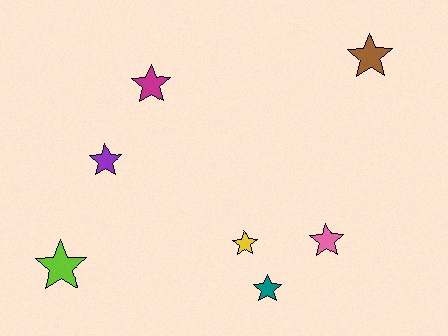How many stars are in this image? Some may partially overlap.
There are 7 stars.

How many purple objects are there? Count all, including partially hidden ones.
There is 1 purple object.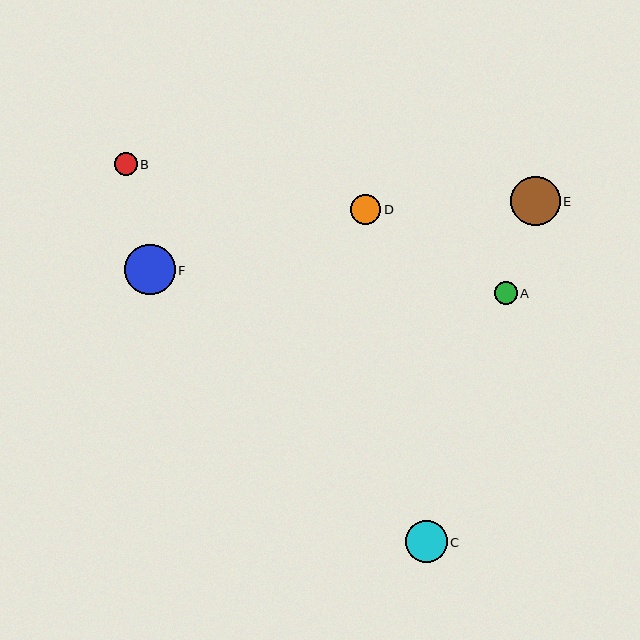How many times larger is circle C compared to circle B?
Circle C is approximately 1.8 times the size of circle B.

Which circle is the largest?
Circle F is the largest with a size of approximately 51 pixels.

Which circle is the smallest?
Circle A is the smallest with a size of approximately 23 pixels.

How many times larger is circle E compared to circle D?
Circle E is approximately 1.6 times the size of circle D.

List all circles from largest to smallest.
From largest to smallest: F, E, C, D, B, A.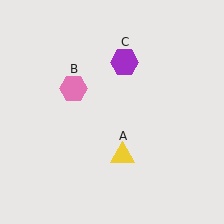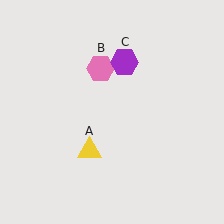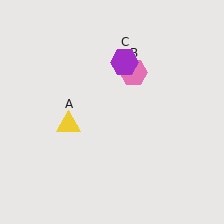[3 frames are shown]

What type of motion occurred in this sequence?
The yellow triangle (object A), pink hexagon (object B) rotated clockwise around the center of the scene.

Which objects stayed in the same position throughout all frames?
Purple hexagon (object C) remained stationary.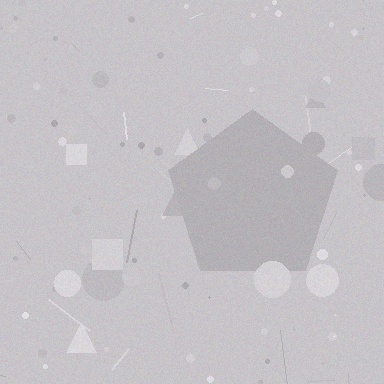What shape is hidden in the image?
A pentagon is hidden in the image.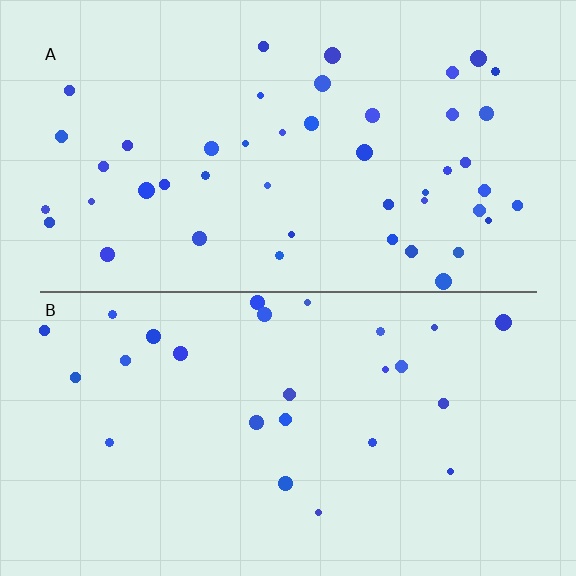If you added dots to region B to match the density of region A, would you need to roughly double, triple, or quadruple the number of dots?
Approximately double.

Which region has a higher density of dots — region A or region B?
A (the top).